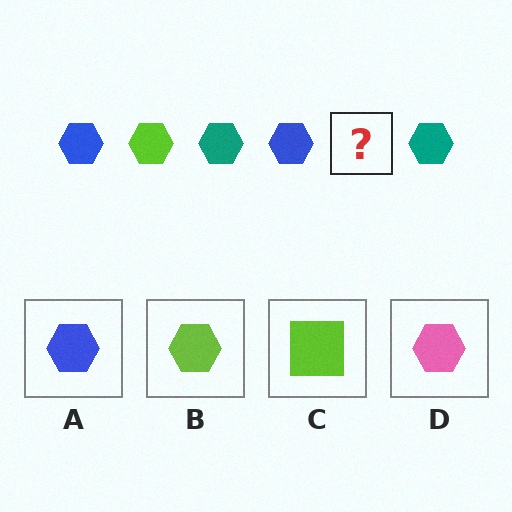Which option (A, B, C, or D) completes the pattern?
B.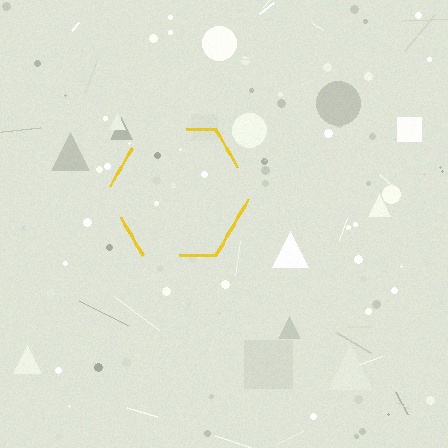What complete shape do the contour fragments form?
The contour fragments form a hexagon.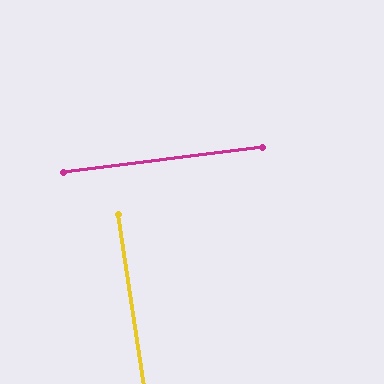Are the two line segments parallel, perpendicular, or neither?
Perpendicular — they meet at approximately 89°.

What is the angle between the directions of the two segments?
Approximately 89 degrees.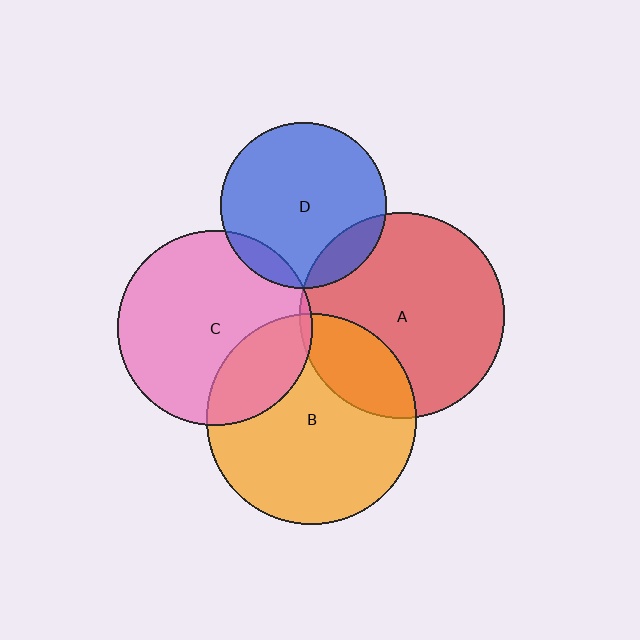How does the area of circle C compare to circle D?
Approximately 1.4 times.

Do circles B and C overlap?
Yes.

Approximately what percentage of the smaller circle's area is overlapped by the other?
Approximately 25%.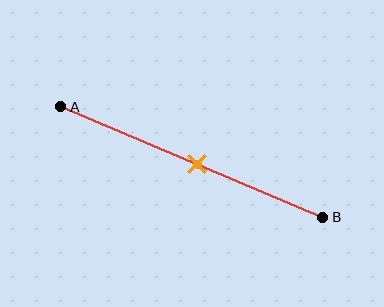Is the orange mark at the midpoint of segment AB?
Yes, the mark is approximately at the midpoint.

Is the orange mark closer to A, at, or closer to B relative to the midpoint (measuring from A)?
The orange mark is approximately at the midpoint of segment AB.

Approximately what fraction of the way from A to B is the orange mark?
The orange mark is approximately 50% of the way from A to B.